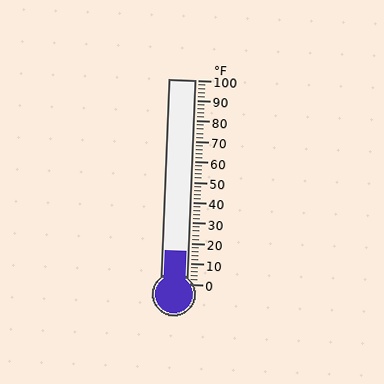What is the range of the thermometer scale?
The thermometer scale ranges from 0°F to 100°F.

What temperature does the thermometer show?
The thermometer shows approximately 16°F.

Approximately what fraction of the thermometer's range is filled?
The thermometer is filled to approximately 15% of its range.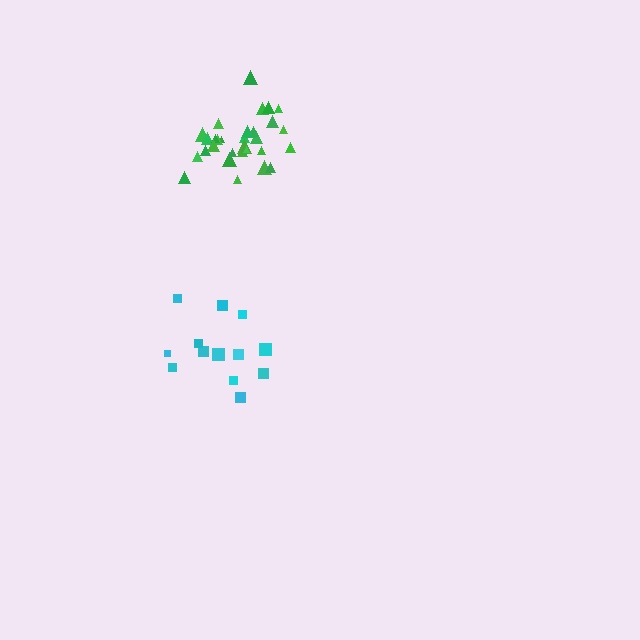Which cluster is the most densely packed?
Green.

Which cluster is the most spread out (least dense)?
Cyan.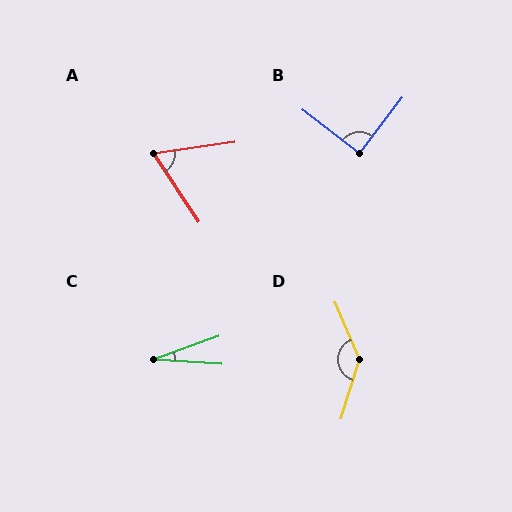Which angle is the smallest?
C, at approximately 24 degrees.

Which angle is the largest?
D, at approximately 139 degrees.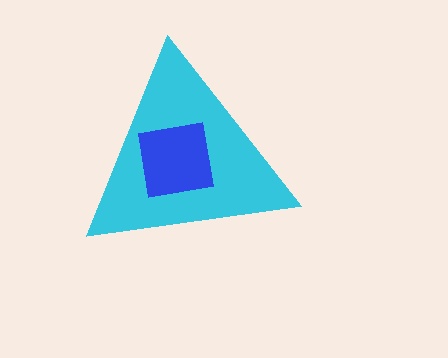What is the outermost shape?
The cyan triangle.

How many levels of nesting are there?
2.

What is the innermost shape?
The blue square.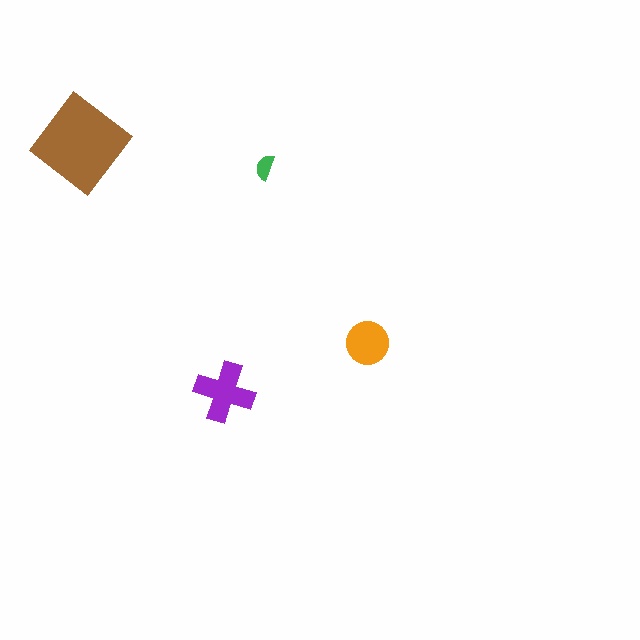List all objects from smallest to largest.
The green semicircle, the orange circle, the purple cross, the brown diamond.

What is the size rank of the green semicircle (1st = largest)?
4th.